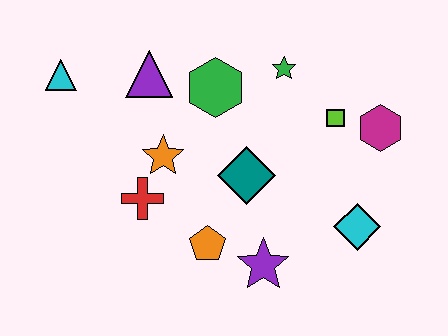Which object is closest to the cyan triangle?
The purple triangle is closest to the cyan triangle.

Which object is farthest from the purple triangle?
The cyan diamond is farthest from the purple triangle.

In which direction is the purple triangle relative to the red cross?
The purple triangle is above the red cross.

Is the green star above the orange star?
Yes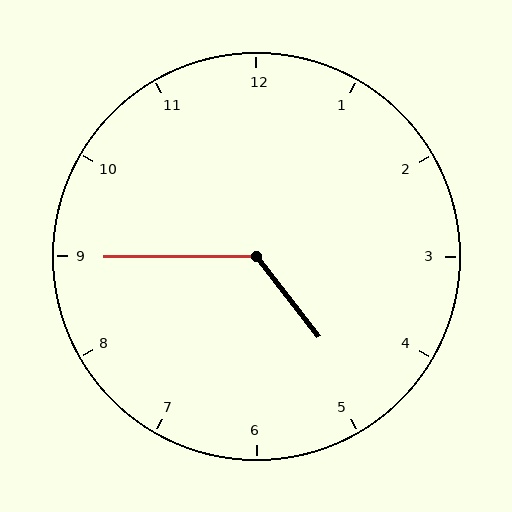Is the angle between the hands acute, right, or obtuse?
It is obtuse.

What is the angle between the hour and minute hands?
Approximately 128 degrees.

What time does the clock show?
4:45.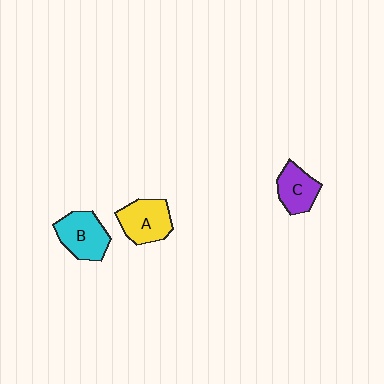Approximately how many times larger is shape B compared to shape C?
Approximately 1.3 times.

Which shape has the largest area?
Shape B (cyan).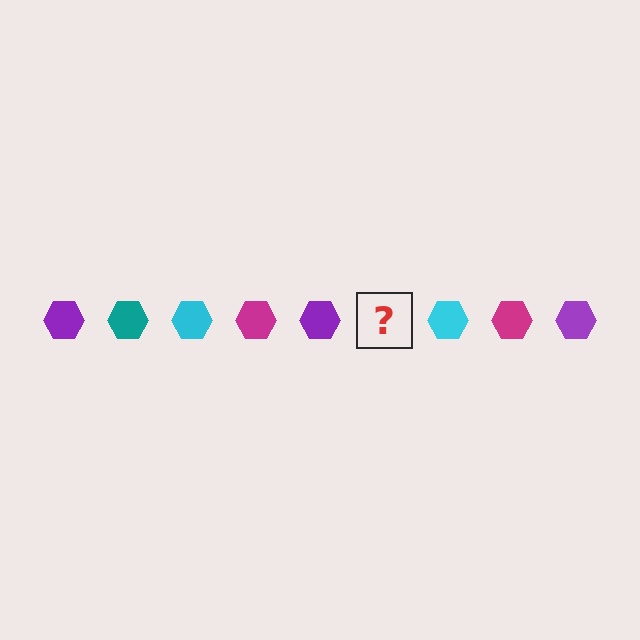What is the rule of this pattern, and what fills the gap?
The rule is that the pattern cycles through purple, teal, cyan, magenta hexagons. The gap should be filled with a teal hexagon.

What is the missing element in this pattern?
The missing element is a teal hexagon.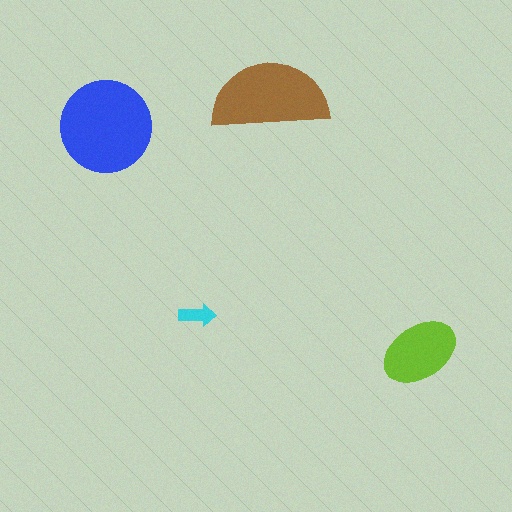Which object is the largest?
The blue circle.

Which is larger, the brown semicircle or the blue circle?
The blue circle.